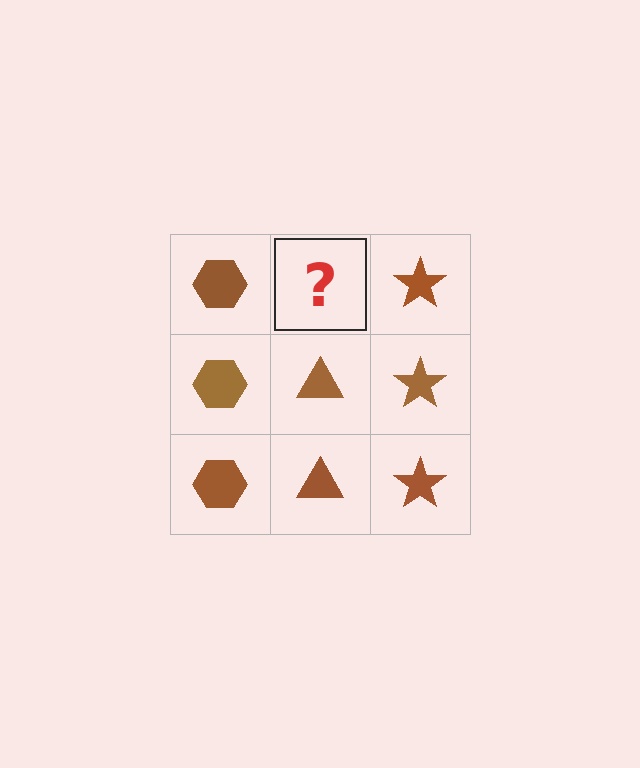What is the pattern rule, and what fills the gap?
The rule is that each column has a consistent shape. The gap should be filled with a brown triangle.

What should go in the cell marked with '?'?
The missing cell should contain a brown triangle.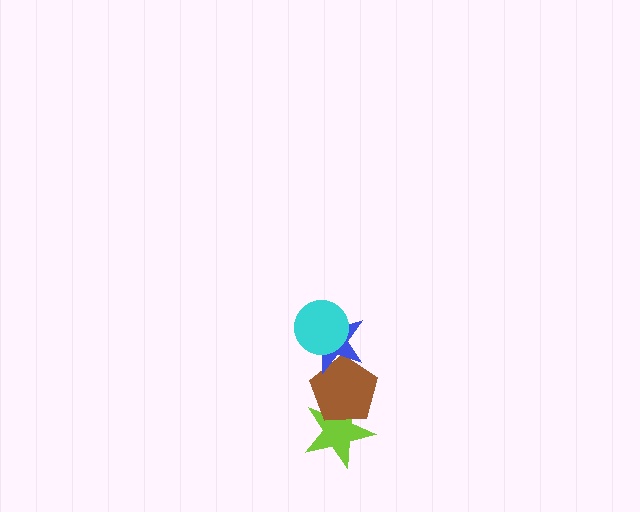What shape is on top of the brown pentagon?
The blue star is on top of the brown pentagon.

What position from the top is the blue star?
The blue star is 2nd from the top.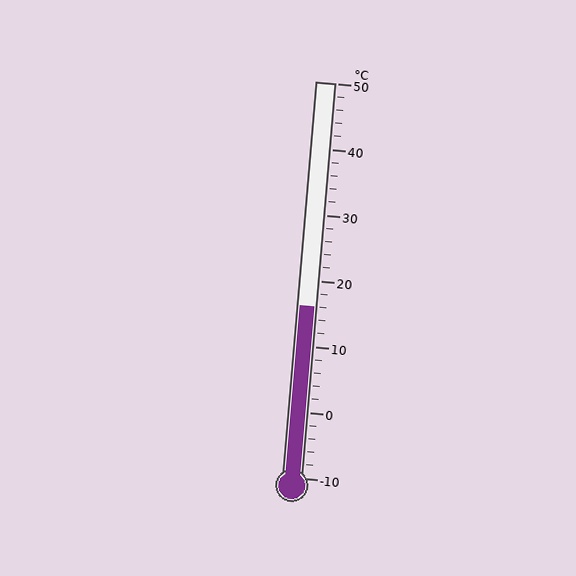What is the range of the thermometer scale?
The thermometer scale ranges from -10°C to 50°C.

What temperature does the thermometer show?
The thermometer shows approximately 16°C.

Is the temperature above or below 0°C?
The temperature is above 0°C.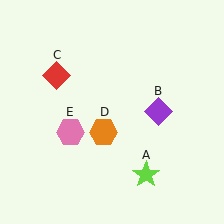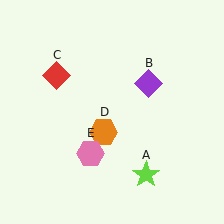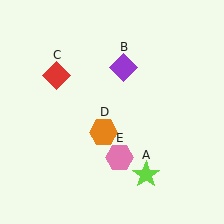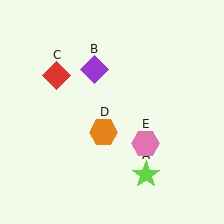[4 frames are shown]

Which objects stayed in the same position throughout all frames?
Lime star (object A) and red diamond (object C) and orange hexagon (object D) remained stationary.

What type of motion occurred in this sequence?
The purple diamond (object B), pink hexagon (object E) rotated counterclockwise around the center of the scene.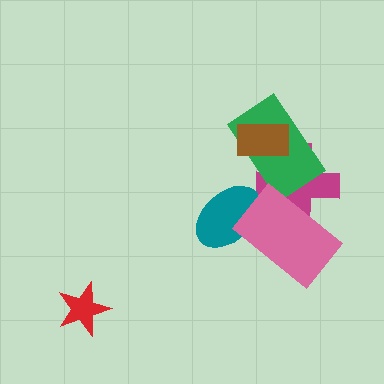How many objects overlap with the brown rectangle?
2 objects overlap with the brown rectangle.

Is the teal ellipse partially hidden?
Yes, it is partially covered by another shape.